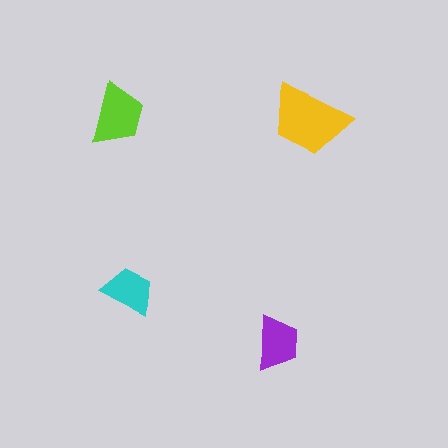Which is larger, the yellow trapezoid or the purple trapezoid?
The yellow one.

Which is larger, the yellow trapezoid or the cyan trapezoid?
The yellow one.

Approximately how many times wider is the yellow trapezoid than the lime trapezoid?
About 1.5 times wider.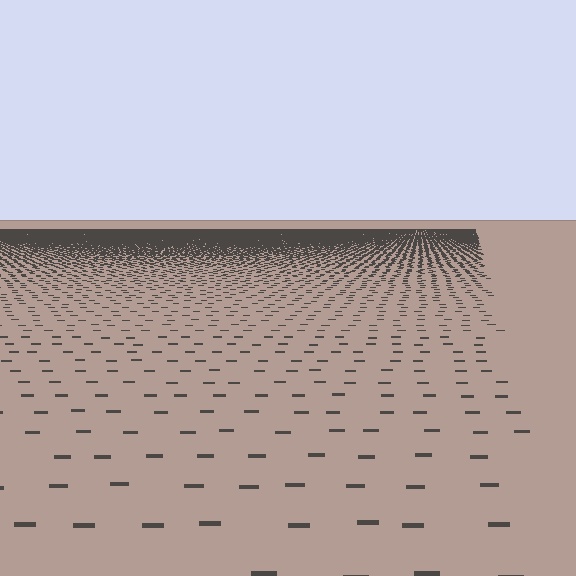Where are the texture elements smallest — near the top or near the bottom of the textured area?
Near the top.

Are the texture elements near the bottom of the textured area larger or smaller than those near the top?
Larger. Near the bottom, elements are closer to the viewer and appear at a bigger on-screen size.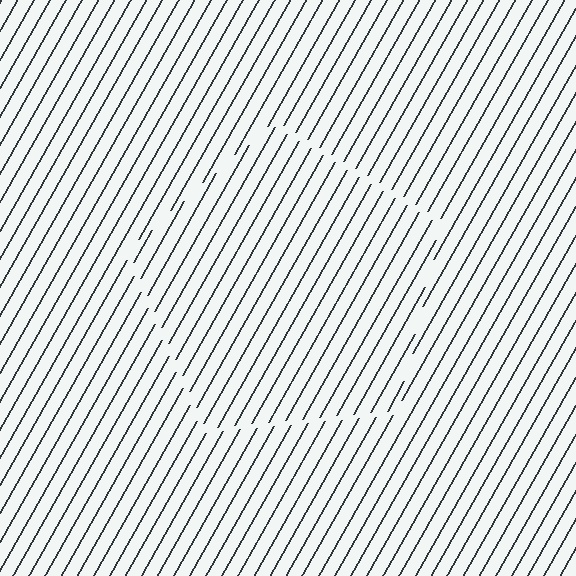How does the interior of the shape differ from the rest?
The interior of the shape contains the same grating, shifted by half a period — the contour is defined by the phase discontinuity where line-ends from the inner and outer gratings abut.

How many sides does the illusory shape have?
5 sides — the line-ends trace a pentagon.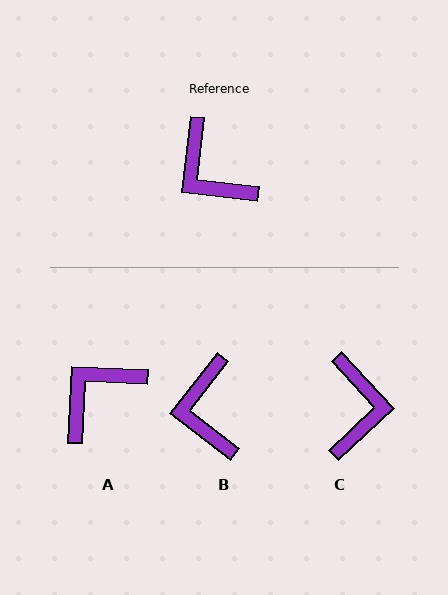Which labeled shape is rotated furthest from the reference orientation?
C, about 140 degrees away.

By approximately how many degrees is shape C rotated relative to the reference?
Approximately 140 degrees counter-clockwise.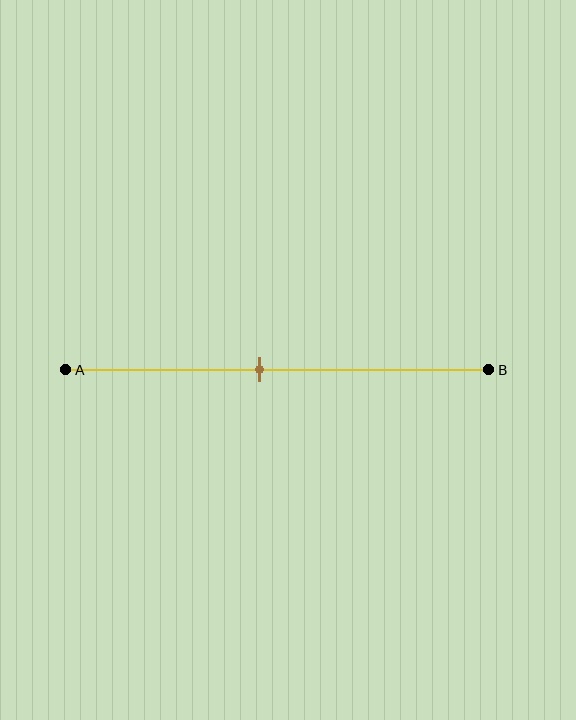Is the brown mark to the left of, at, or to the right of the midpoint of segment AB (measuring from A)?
The brown mark is to the left of the midpoint of segment AB.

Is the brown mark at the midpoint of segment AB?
No, the mark is at about 45% from A, not at the 50% midpoint.